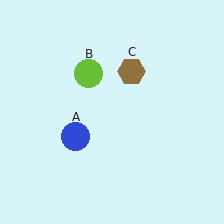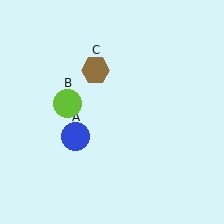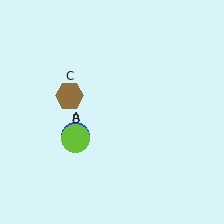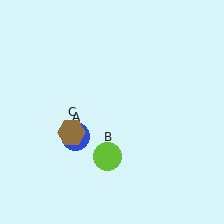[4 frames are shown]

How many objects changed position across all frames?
2 objects changed position: lime circle (object B), brown hexagon (object C).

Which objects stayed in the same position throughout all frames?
Blue circle (object A) remained stationary.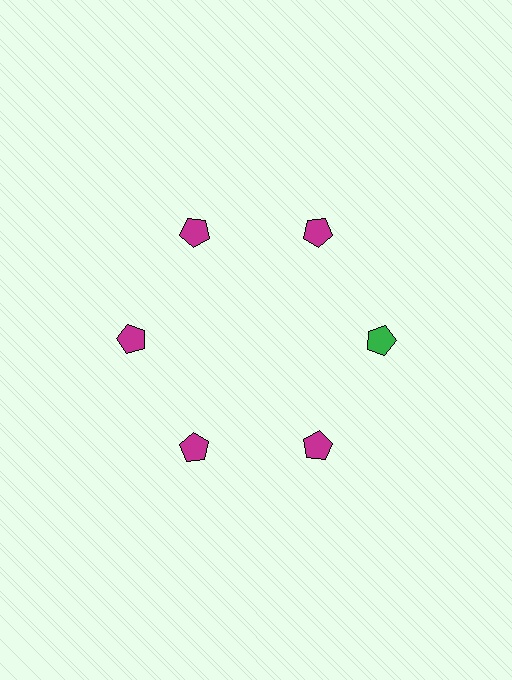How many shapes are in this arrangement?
There are 6 shapes arranged in a ring pattern.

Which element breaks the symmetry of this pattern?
The green pentagon at roughly the 3 o'clock position breaks the symmetry. All other shapes are magenta pentagons.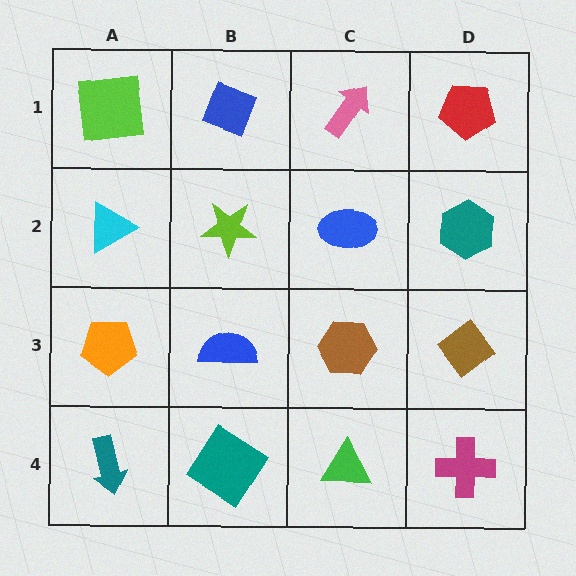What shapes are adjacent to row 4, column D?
A brown diamond (row 3, column D), a green triangle (row 4, column C).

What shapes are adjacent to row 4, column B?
A blue semicircle (row 3, column B), a teal arrow (row 4, column A), a green triangle (row 4, column C).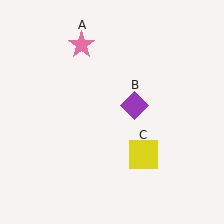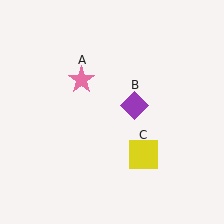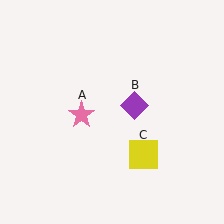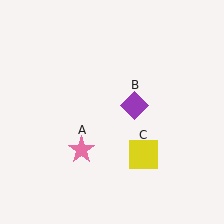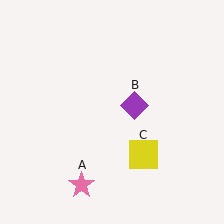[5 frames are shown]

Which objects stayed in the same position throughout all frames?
Purple diamond (object B) and yellow square (object C) remained stationary.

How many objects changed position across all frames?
1 object changed position: pink star (object A).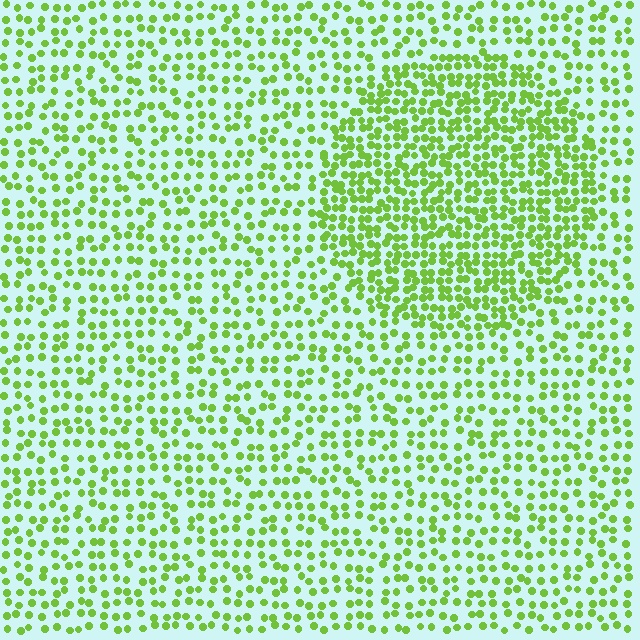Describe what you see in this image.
The image contains small lime elements arranged at two different densities. A circle-shaped region is visible where the elements are more densely packed than the surrounding area.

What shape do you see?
I see a circle.